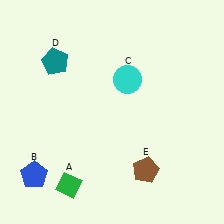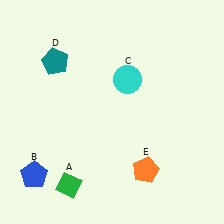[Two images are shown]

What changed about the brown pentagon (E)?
In Image 1, E is brown. In Image 2, it changed to orange.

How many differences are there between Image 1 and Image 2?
There is 1 difference between the two images.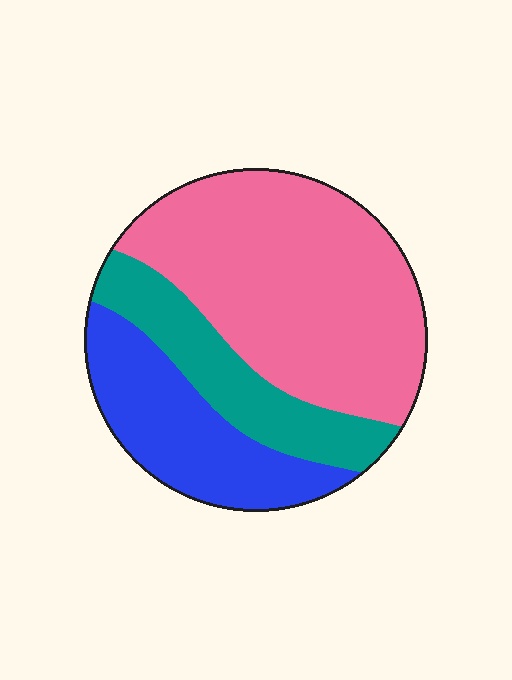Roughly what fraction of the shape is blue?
Blue covers 25% of the shape.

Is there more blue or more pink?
Pink.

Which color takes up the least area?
Teal, at roughly 20%.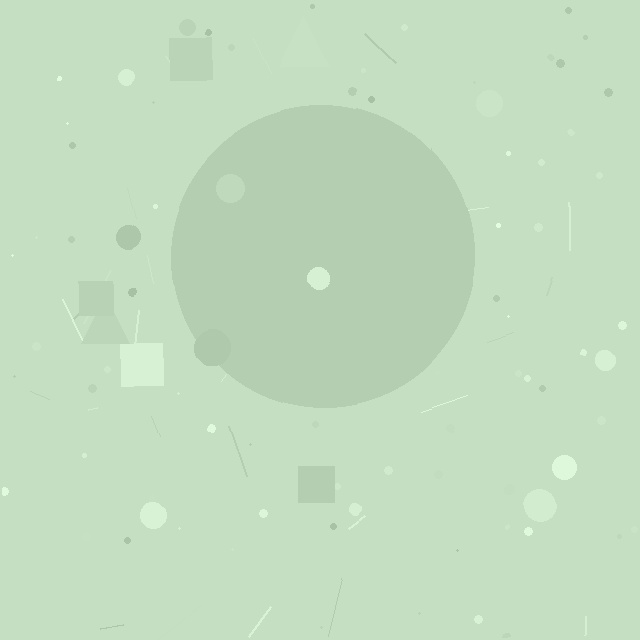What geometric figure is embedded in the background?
A circle is embedded in the background.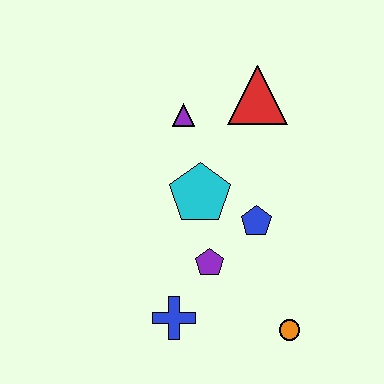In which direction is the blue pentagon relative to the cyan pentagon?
The blue pentagon is to the right of the cyan pentagon.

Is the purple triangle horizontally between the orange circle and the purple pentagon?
No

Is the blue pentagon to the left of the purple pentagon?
No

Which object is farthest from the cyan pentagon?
The orange circle is farthest from the cyan pentagon.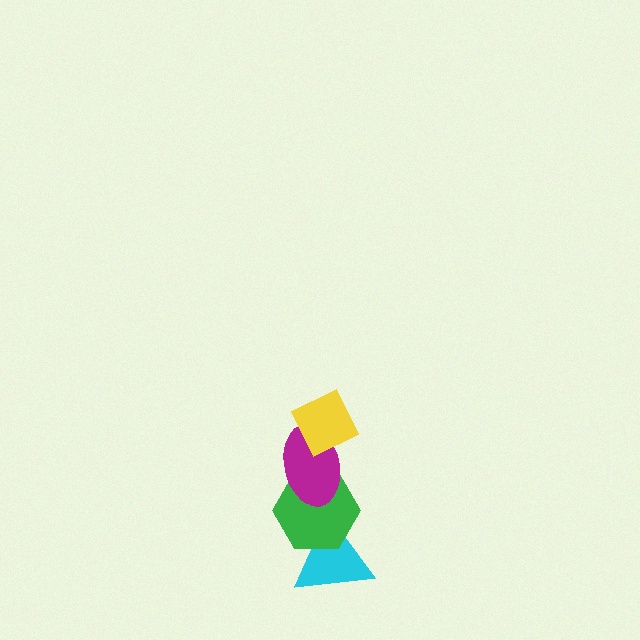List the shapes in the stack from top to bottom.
From top to bottom: the yellow diamond, the magenta ellipse, the green hexagon, the cyan triangle.